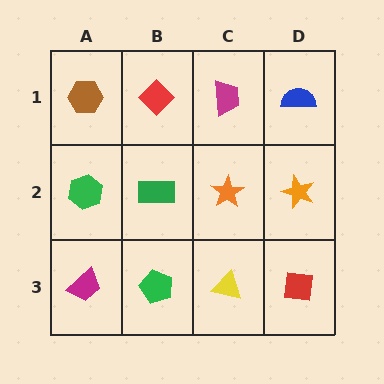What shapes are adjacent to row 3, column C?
An orange star (row 2, column C), a green pentagon (row 3, column B), a red square (row 3, column D).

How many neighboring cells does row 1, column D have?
2.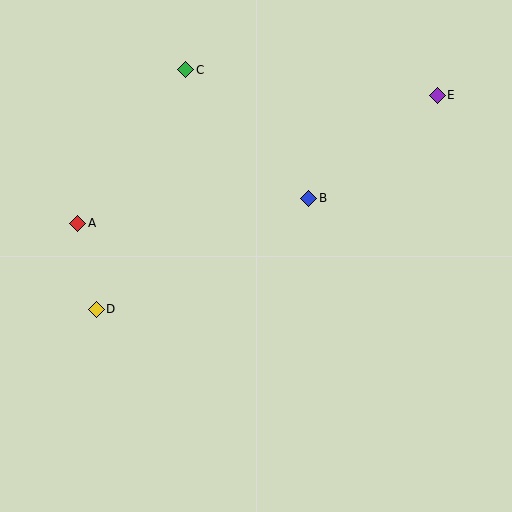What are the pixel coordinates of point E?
Point E is at (437, 95).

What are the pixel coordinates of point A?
Point A is at (78, 223).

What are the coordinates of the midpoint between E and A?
The midpoint between E and A is at (258, 159).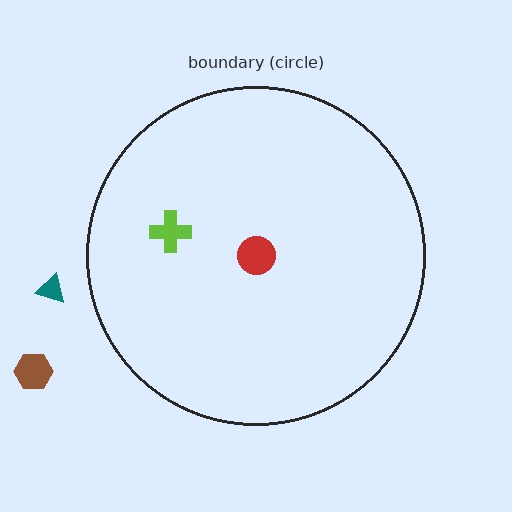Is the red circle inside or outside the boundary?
Inside.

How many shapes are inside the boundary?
2 inside, 2 outside.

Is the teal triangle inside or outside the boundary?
Outside.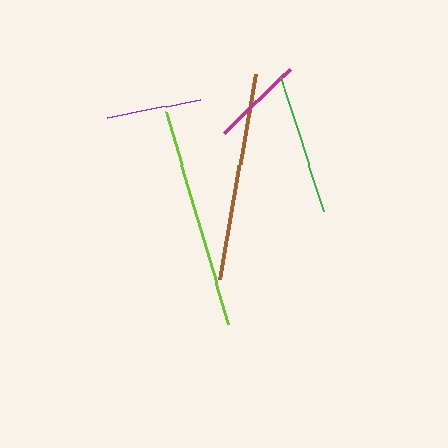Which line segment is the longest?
The lime line is the longest at approximately 222 pixels.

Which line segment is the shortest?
The magenta line is the shortest at approximately 93 pixels.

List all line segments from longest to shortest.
From longest to shortest: lime, brown, green, purple, magenta.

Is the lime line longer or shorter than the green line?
The lime line is longer than the green line.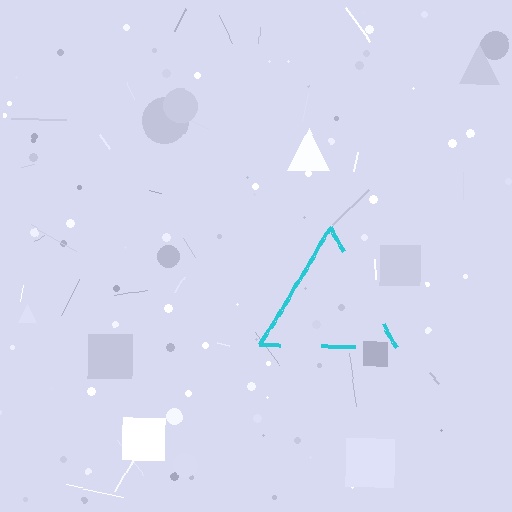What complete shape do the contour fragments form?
The contour fragments form a triangle.